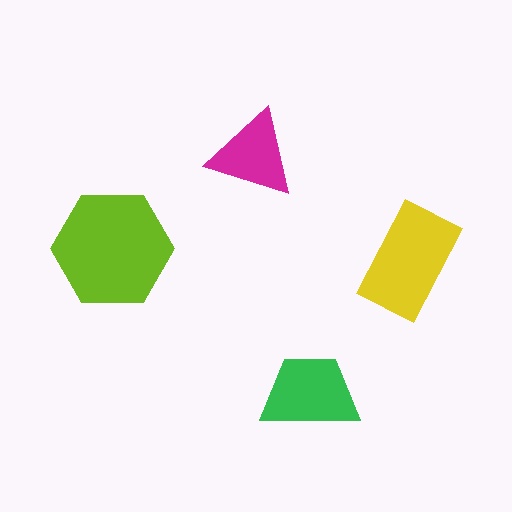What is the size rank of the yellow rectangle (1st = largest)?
2nd.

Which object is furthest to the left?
The lime hexagon is leftmost.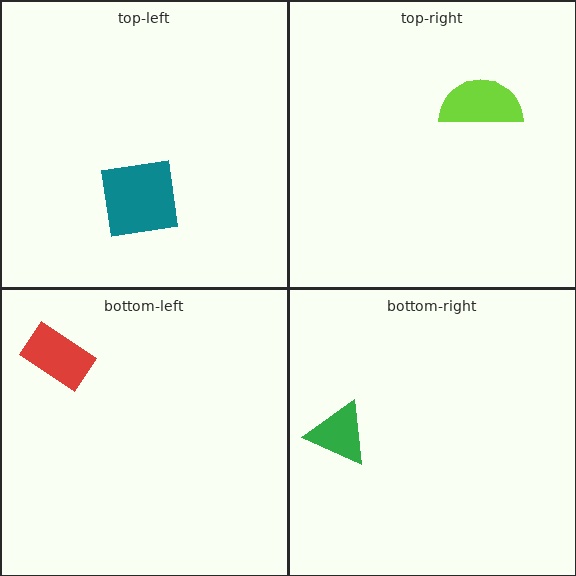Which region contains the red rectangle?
The bottom-left region.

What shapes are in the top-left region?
The teal square.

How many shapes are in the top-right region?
1.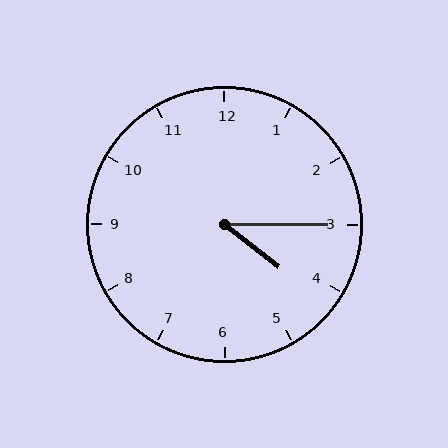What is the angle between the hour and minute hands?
Approximately 38 degrees.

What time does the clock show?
4:15.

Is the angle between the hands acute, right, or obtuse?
It is acute.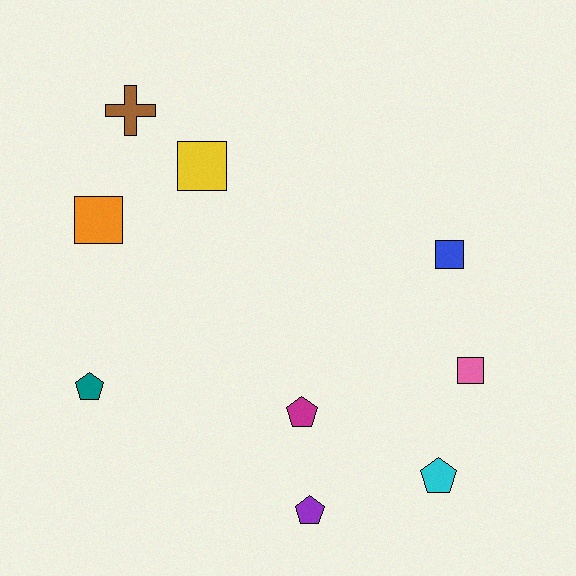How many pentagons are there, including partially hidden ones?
There are 4 pentagons.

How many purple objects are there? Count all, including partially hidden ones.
There is 1 purple object.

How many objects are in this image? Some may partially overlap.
There are 9 objects.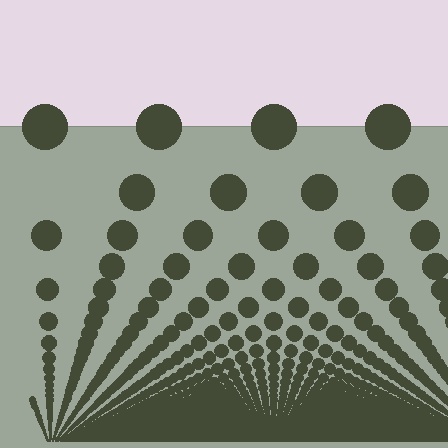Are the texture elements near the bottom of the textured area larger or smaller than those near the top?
Smaller. The gradient is inverted — elements near the bottom are smaller and denser.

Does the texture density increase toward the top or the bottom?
Density increases toward the bottom.